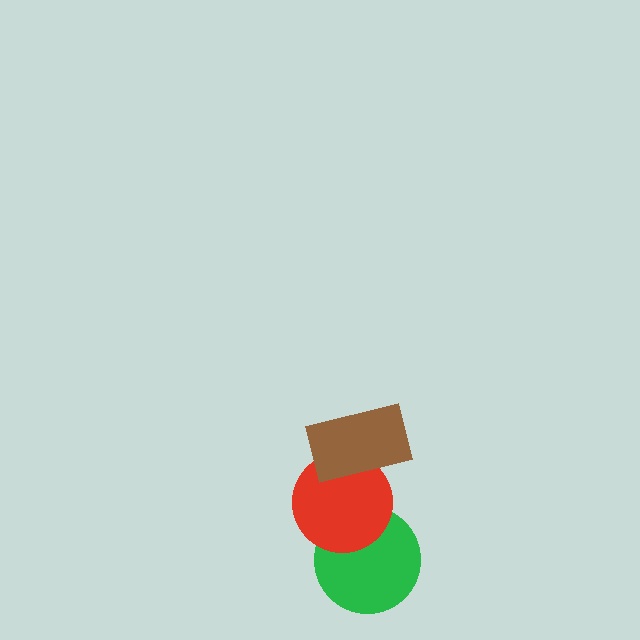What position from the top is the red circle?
The red circle is 2nd from the top.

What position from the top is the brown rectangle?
The brown rectangle is 1st from the top.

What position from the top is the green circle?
The green circle is 3rd from the top.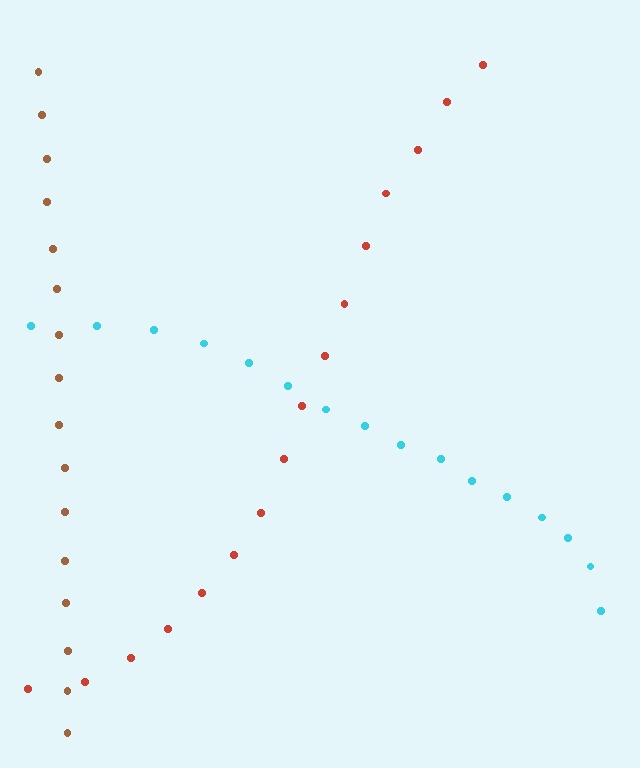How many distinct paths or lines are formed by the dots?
There are 3 distinct paths.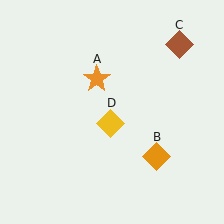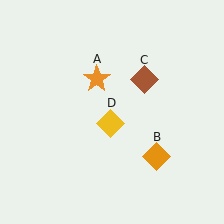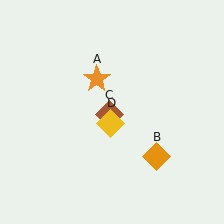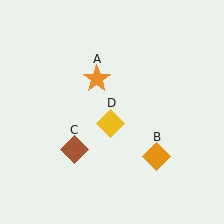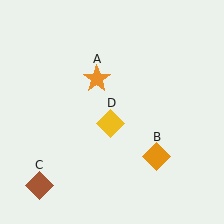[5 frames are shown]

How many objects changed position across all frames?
1 object changed position: brown diamond (object C).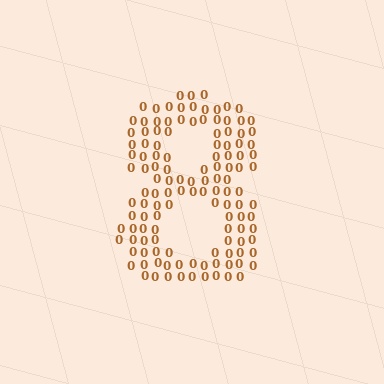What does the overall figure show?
The overall figure shows the digit 8.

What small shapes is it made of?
It is made of small digit 0's.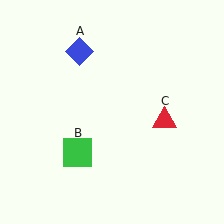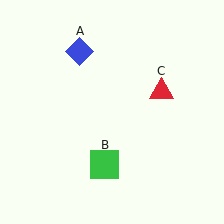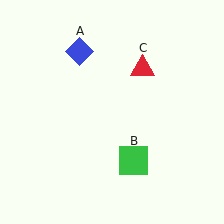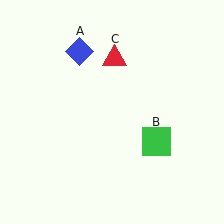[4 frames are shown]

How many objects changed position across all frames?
2 objects changed position: green square (object B), red triangle (object C).